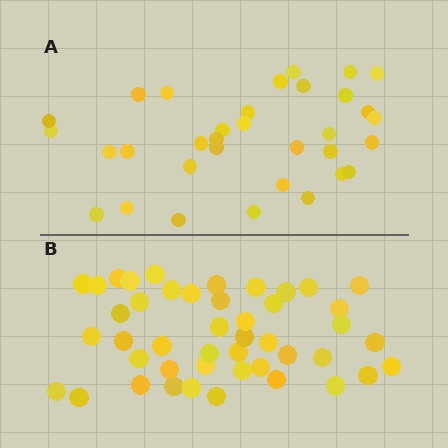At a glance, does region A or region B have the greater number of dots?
Region B (the bottom region) has more dots.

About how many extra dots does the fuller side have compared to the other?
Region B has roughly 12 or so more dots than region A.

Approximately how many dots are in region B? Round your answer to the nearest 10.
About 40 dots. (The exact count is 45, which rounds to 40.)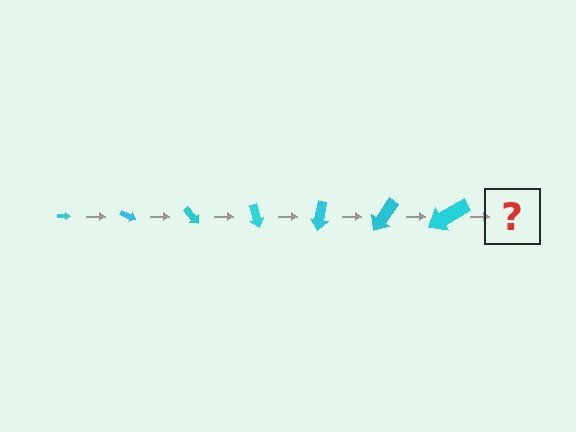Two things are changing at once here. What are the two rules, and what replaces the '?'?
The two rules are that the arrow grows larger each step and it rotates 25 degrees each step. The '?' should be an arrow, larger than the previous one and rotated 175 degrees from the start.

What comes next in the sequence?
The next element should be an arrow, larger than the previous one and rotated 175 degrees from the start.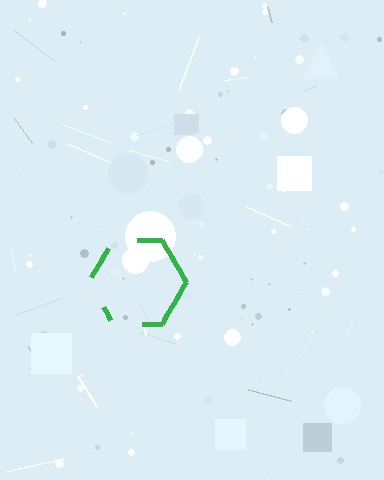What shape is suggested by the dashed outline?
The dashed outline suggests a hexagon.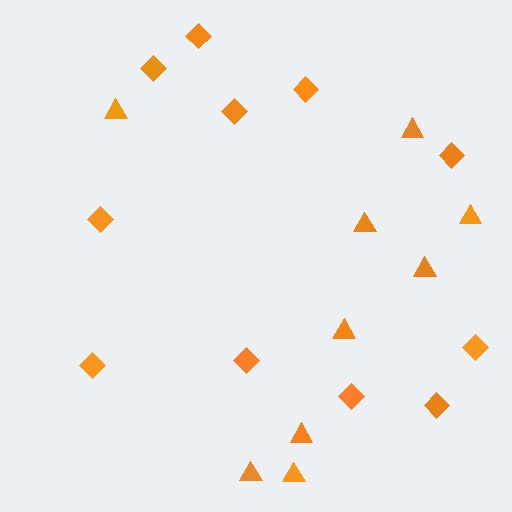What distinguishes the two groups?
There are 2 groups: one group of diamonds (11) and one group of triangles (9).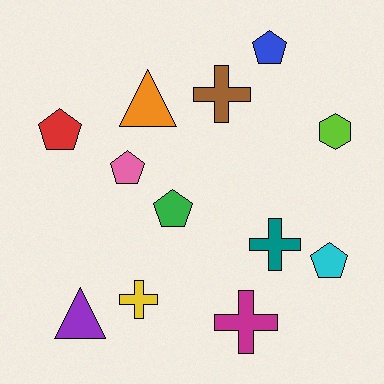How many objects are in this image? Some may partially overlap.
There are 12 objects.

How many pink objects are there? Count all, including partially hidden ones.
There is 1 pink object.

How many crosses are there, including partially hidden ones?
There are 4 crosses.